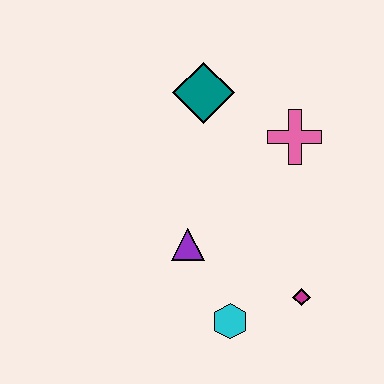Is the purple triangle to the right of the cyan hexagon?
No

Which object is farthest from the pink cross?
The cyan hexagon is farthest from the pink cross.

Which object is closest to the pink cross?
The teal diamond is closest to the pink cross.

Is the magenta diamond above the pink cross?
No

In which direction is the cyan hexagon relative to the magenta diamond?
The cyan hexagon is to the left of the magenta diamond.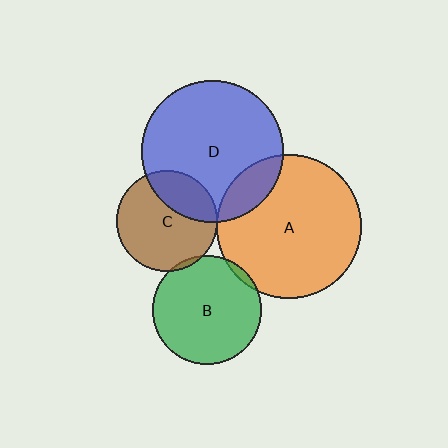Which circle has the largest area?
Circle A (orange).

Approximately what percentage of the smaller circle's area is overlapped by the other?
Approximately 5%.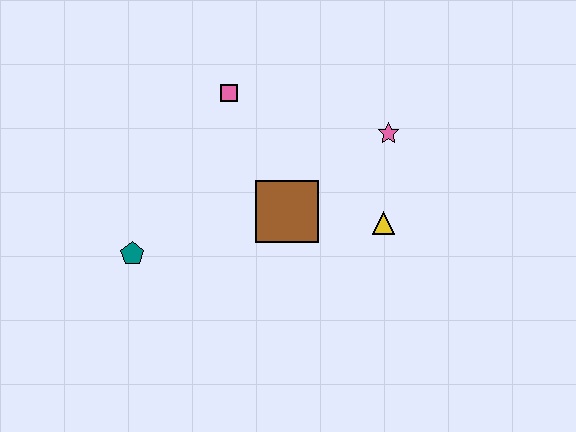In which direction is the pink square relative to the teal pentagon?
The pink square is above the teal pentagon.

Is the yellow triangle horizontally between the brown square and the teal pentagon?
No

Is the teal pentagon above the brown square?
No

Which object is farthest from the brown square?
The teal pentagon is farthest from the brown square.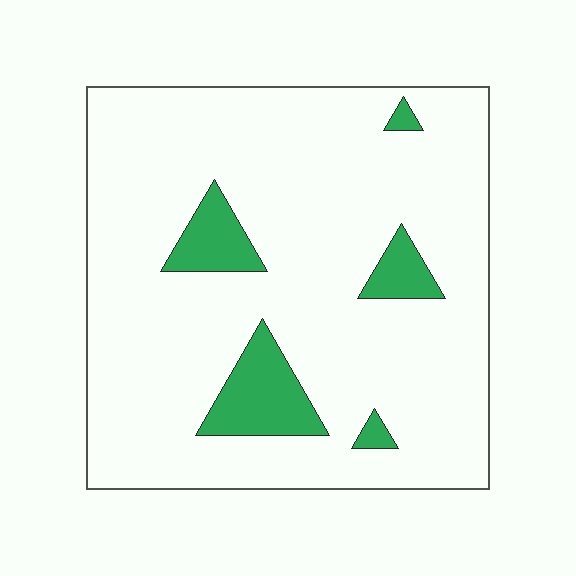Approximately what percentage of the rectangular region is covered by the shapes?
Approximately 10%.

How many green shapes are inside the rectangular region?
5.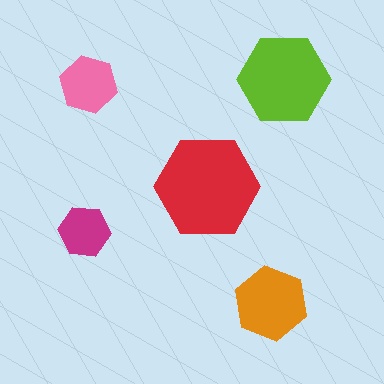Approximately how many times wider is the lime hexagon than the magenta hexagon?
About 2 times wider.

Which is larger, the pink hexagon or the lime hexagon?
The lime one.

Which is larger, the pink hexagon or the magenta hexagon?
The pink one.